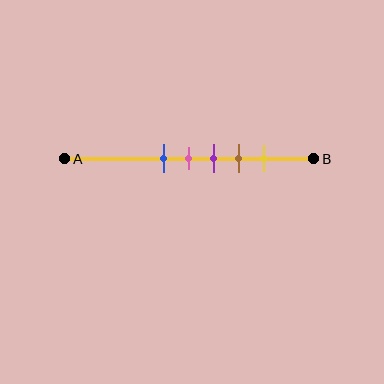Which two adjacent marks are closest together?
The blue and pink marks are the closest adjacent pair.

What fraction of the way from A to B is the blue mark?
The blue mark is approximately 40% (0.4) of the way from A to B.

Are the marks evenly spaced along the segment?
Yes, the marks are approximately evenly spaced.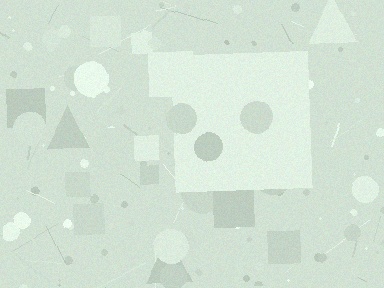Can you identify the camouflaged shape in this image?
The camouflaged shape is a square.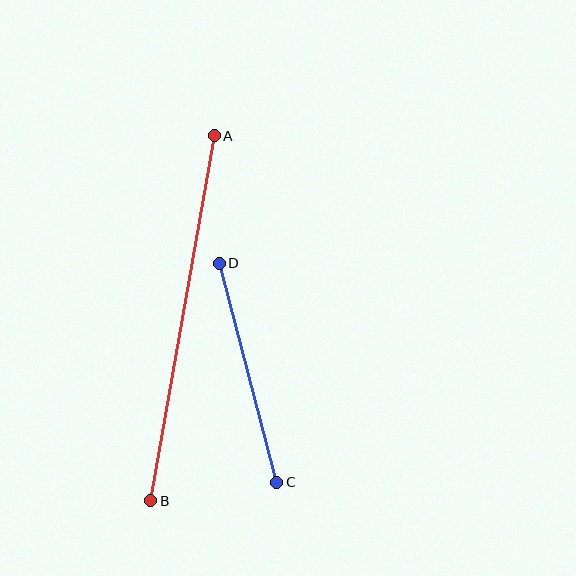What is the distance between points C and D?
The distance is approximately 227 pixels.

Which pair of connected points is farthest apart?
Points A and B are farthest apart.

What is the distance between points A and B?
The distance is approximately 370 pixels.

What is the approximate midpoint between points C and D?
The midpoint is at approximately (248, 373) pixels.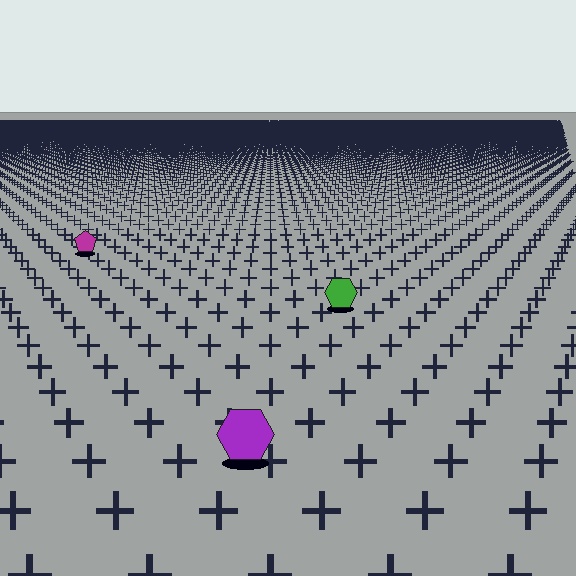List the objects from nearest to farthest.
From nearest to farthest: the purple hexagon, the green hexagon, the magenta pentagon.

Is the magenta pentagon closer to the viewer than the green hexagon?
No. The green hexagon is closer — you can tell from the texture gradient: the ground texture is coarser near it.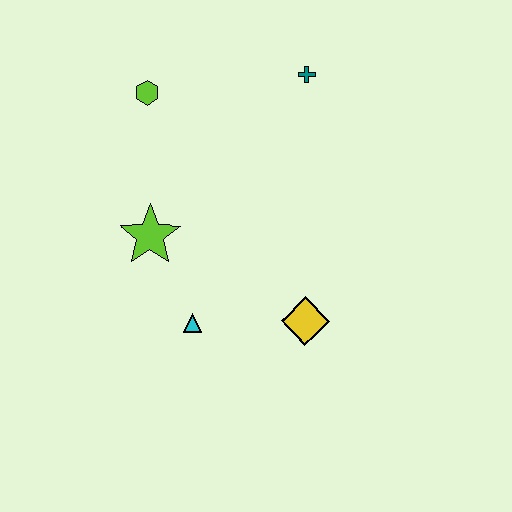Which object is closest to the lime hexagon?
The lime star is closest to the lime hexagon.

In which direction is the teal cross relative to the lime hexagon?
The teal cross is to the right of the lime hexagon.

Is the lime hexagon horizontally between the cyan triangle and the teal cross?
No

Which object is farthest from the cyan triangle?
The teal cross is farthest from the cyan triangle.